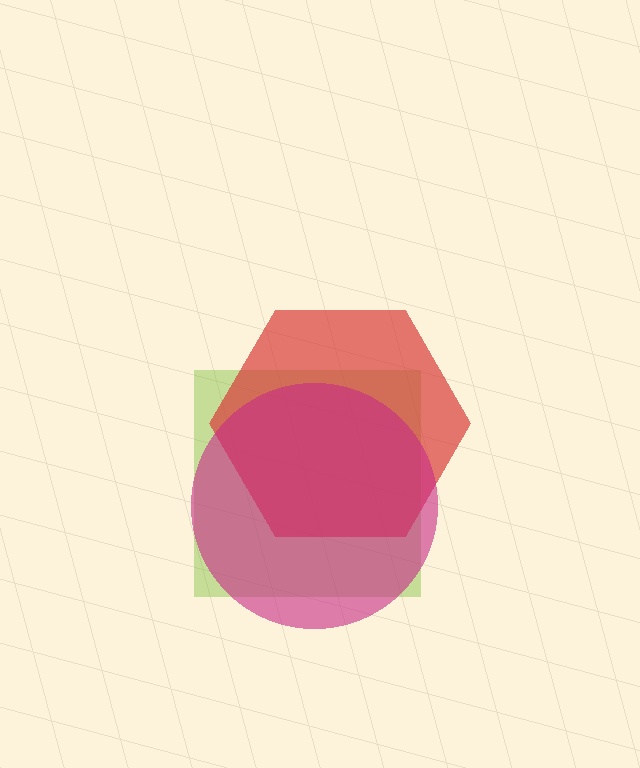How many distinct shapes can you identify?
There are 3 distinct shapes: a lime square, a red hexagon, a magenta circle.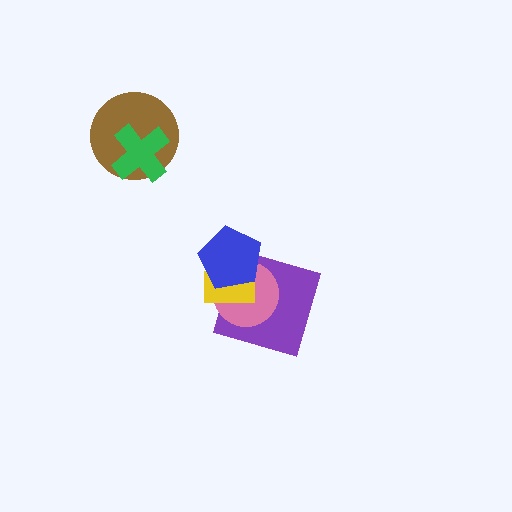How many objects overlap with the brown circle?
1 object overlaps with the brown circle.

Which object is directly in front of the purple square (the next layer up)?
The pink circle is directly in front of the purple square.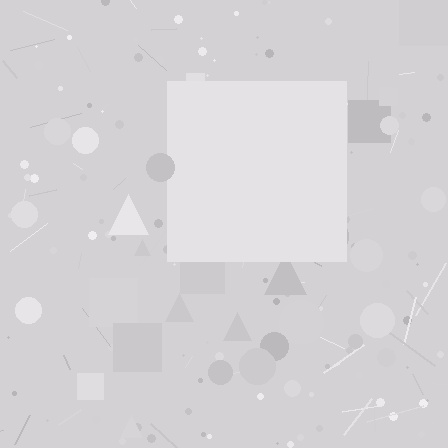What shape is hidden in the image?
A square is hidden in the image.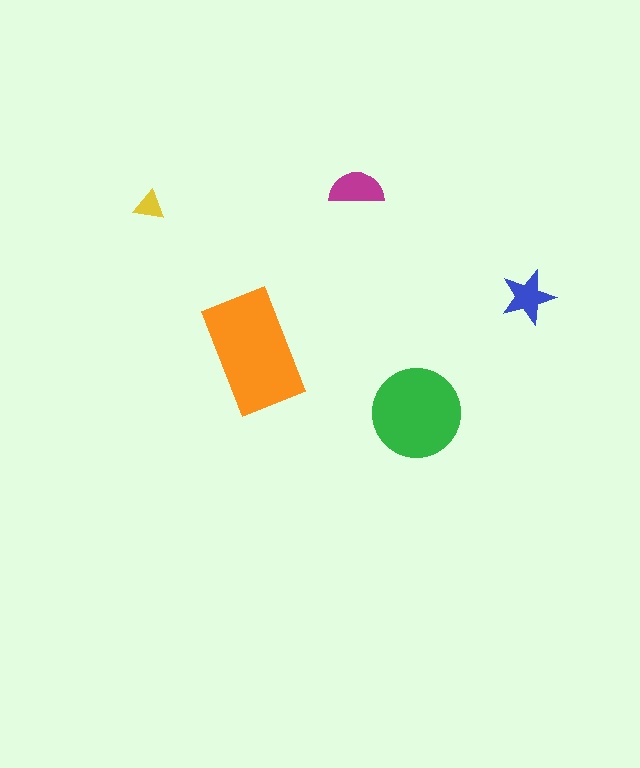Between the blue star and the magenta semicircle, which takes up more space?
The magenta semicircle.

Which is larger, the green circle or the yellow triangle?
The green circle.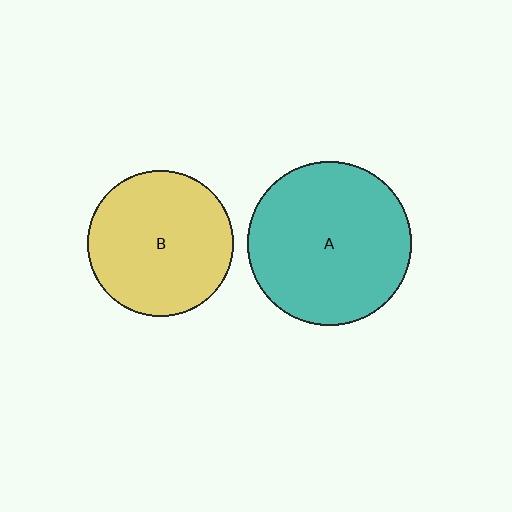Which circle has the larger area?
Circle A (teal).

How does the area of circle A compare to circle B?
Approximately 1.2 times.